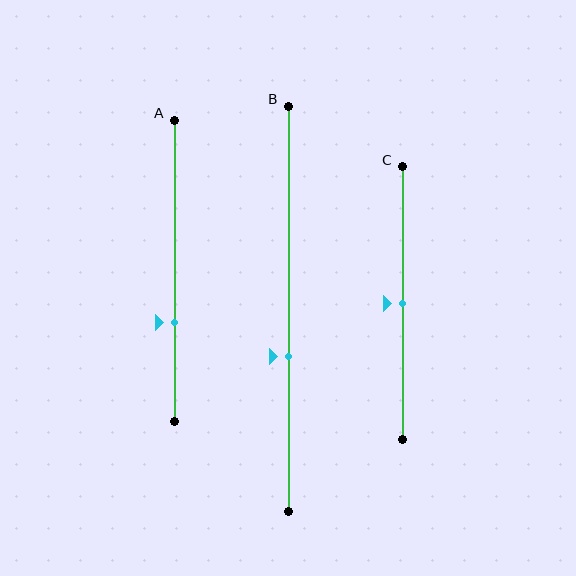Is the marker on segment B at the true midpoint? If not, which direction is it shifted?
No, the marker on segment B is shifted downward by about 12% of the segment length.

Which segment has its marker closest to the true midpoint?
Segment C has its marker closest to the true midpoint.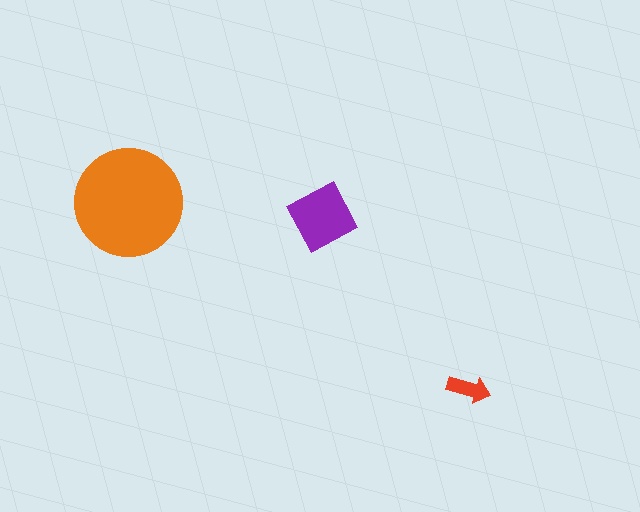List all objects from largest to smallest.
The orange circle, the purple diamond, the red arrow.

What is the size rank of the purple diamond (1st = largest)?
2nd.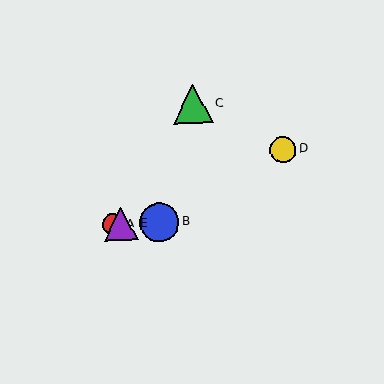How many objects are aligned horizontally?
3 objects (A, B, E) are aligned horizontally.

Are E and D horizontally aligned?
No, E is at y≈224 and D is at y≈149.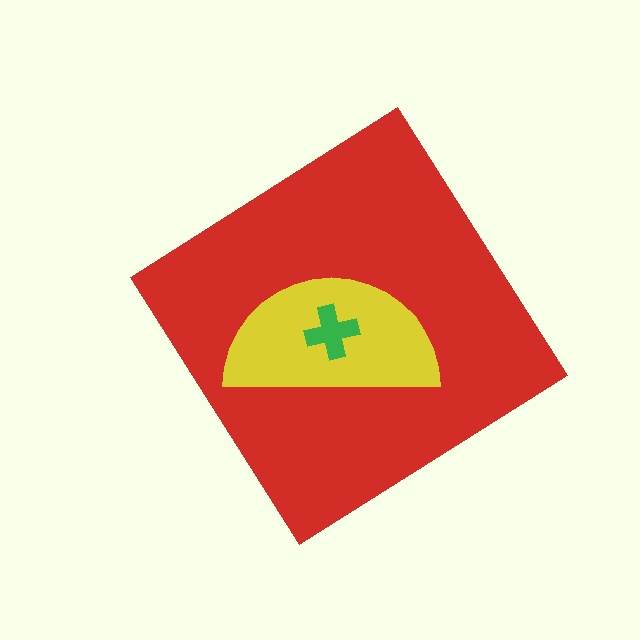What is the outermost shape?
The red diamond.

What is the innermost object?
The green cross.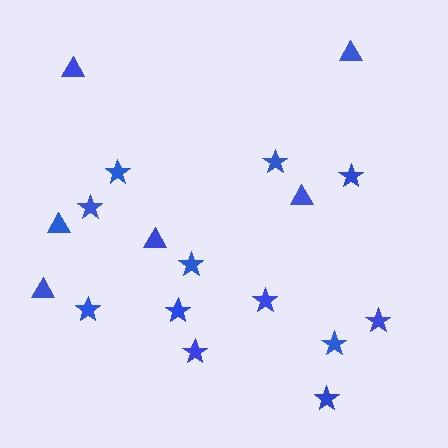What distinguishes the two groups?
There are 2 groups: one group of stars (12) and one group of triangles (6).